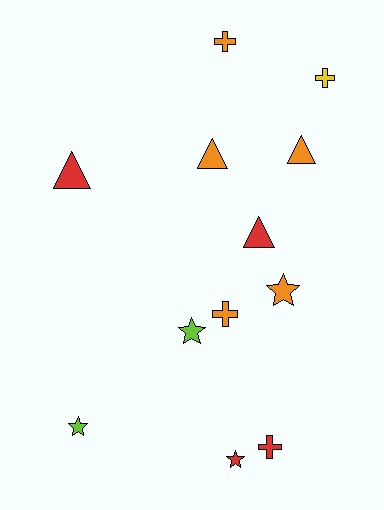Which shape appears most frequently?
Cross, with 4 objects.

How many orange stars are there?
There is 1 orange star.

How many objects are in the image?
There are 12 objects.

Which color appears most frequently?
Orange, with 5 objects.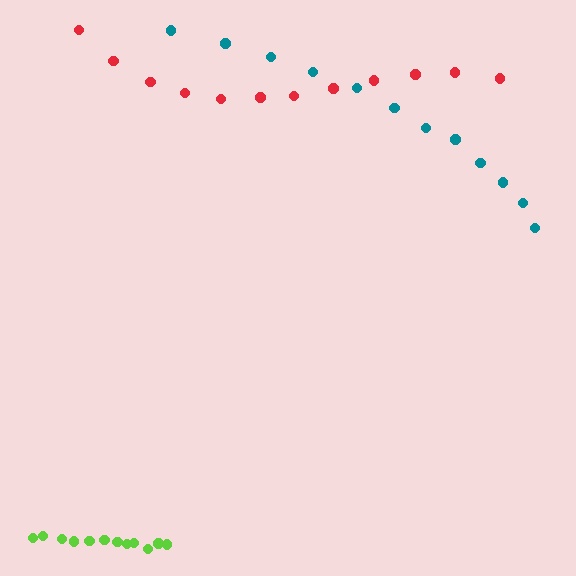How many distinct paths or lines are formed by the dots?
There are 3 distinct paths.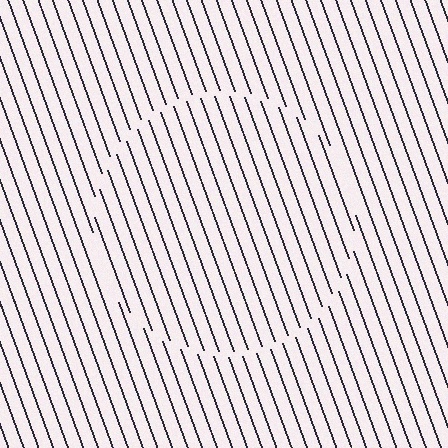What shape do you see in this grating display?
An illusory circle. The interior of the shape contains the same grating, shifted by half a period — the contour is defined by the phase discontinuity where line-ends from the inner and outer gratings abut.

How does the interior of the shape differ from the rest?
The interior of the shape contains the same grating, shifted by half a period — the contour is defined by the phase discontinuity where line-ends from the inner and outer gratings abut.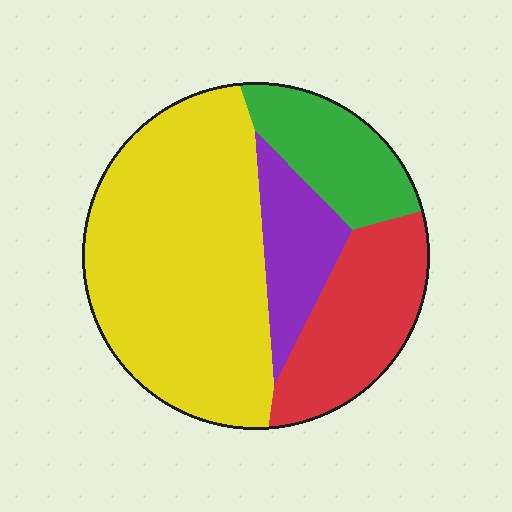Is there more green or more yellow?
Yellow.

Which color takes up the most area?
Yellow, at roughly 55%.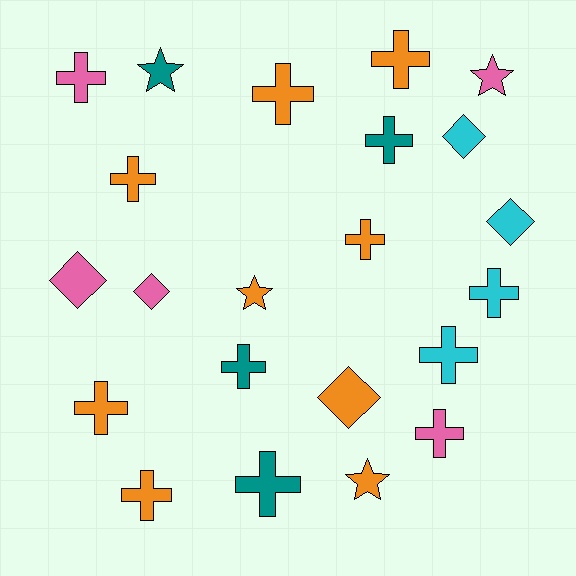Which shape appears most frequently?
Cross, with 13 objects.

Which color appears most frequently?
Orange, with 9 objects.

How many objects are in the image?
There are 22 objects.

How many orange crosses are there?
There are 6 orange crosses.